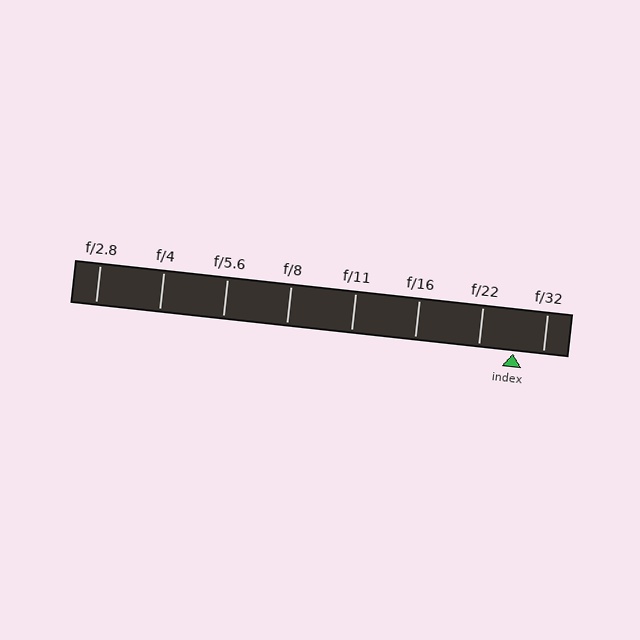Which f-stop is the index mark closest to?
The index mark is closest to f/32.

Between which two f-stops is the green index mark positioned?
The index mark is between f/22 and f/32.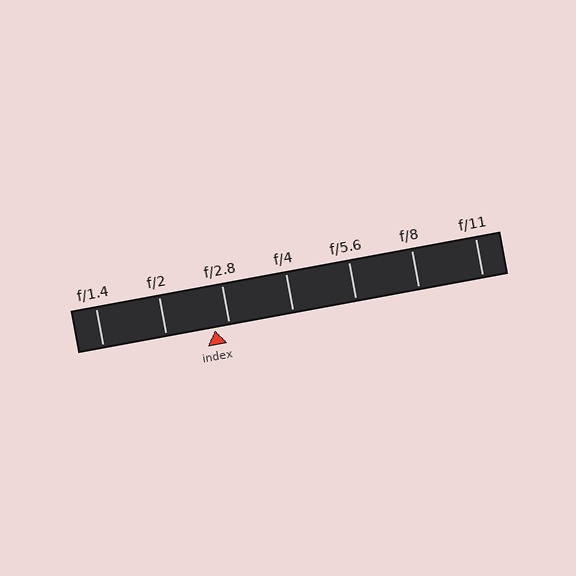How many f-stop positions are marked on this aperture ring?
There are 7 f-stop positions marked.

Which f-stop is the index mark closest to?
The index mark is closest to f/2.8.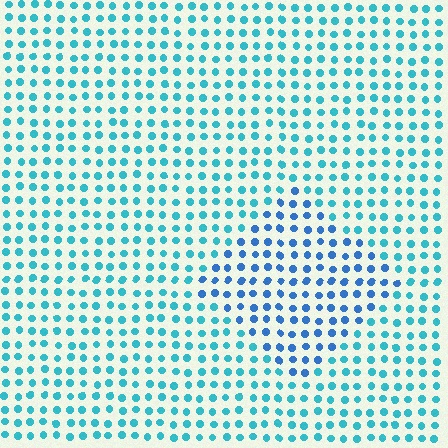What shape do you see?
I see a diamond.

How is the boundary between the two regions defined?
The boundary is defined purely by a slight shift in hue (about 29 degrees). Spacing, size, and orientation are identical on both sides.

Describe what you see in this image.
The image is filled with small cyan elements in a uniform arrangement. A diamond-shaped region is visible where the elements are tinted to a slightly different hue, forming a subtle color boundary.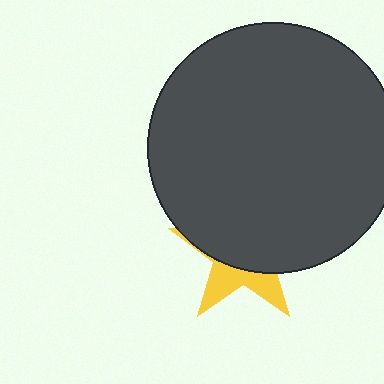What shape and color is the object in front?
The object in front is a dark gray circle.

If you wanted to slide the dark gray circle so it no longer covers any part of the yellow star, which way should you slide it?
Slide it up — that is the most direct way to separate the two shapes.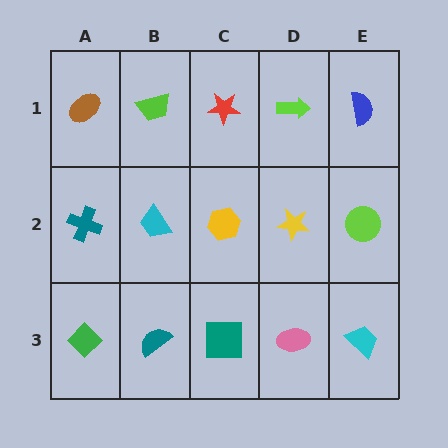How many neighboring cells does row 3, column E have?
2.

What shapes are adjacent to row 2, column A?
A brown ellipse (row 1, column A), a green diamond (row 3, column A), a cyan trapezoid (row 2, column B).